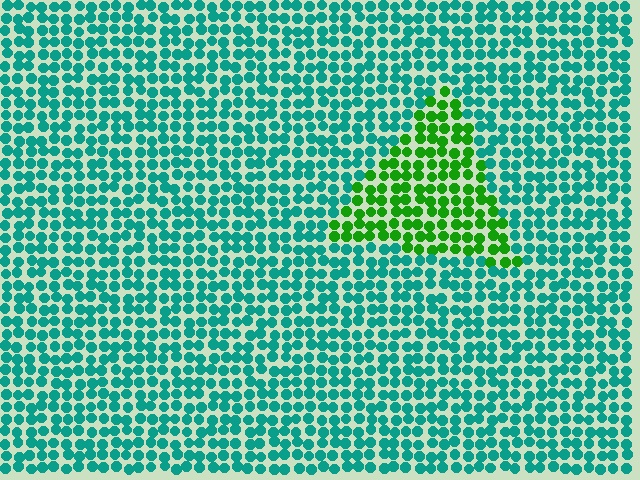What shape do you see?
I see a triangle.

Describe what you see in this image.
The image is filled with small teal elements in a uniform arrangement. A triangle-shaped region is visible where the elements are tinted to a slightly different hue, forming a subtle color boundary.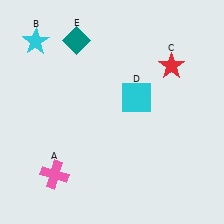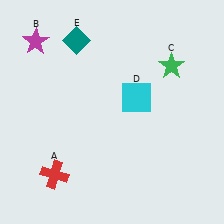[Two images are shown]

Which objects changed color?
A changed from pink to red. B changed from cyan to magenta. C changed from red to green.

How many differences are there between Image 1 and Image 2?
There are 3 differences between the two images.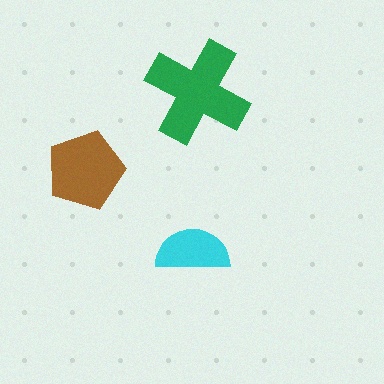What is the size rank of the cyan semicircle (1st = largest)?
3rd.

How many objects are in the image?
There are 3 objects in the image.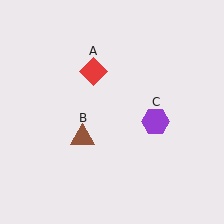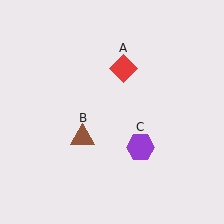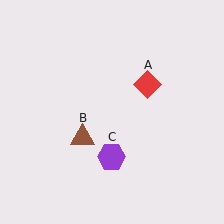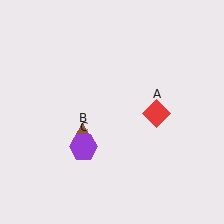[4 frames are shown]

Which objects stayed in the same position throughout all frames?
Brown triangle (object B) remained stationary.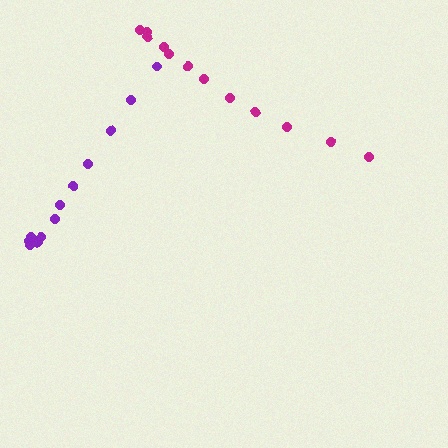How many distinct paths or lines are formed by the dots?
There are 2 distinct paths.